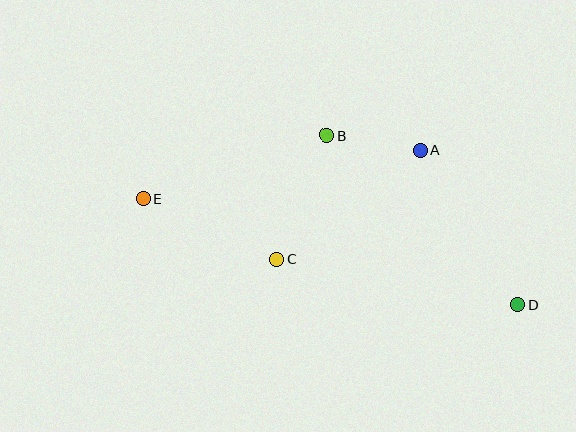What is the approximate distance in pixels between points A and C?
The distance between A and C is approximately 180 pixels.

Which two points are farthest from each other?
Points D and E are farthest from each other.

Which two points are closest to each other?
Points A and B are closest to each other.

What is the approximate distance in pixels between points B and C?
The distance between B and C is approximately 133 pixels.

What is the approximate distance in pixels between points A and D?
The distance between A and D is approximately 183 pixels.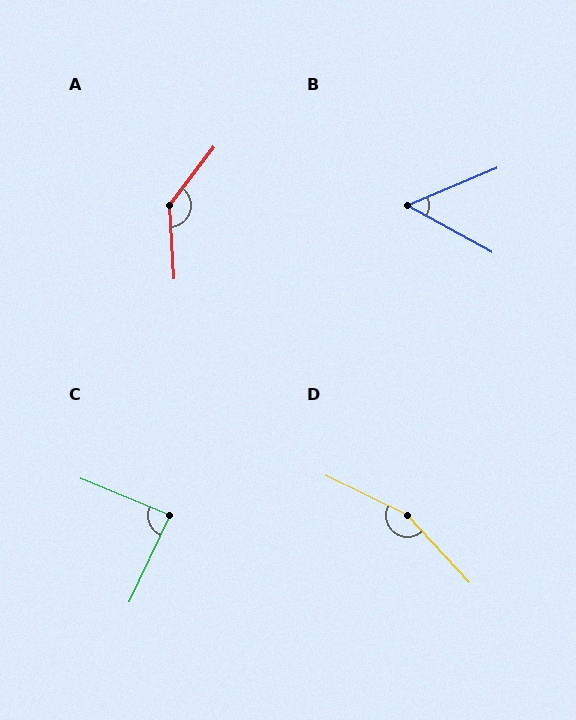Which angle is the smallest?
B, at approximately 52 degrees.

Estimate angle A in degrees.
Approximately 139 degrees.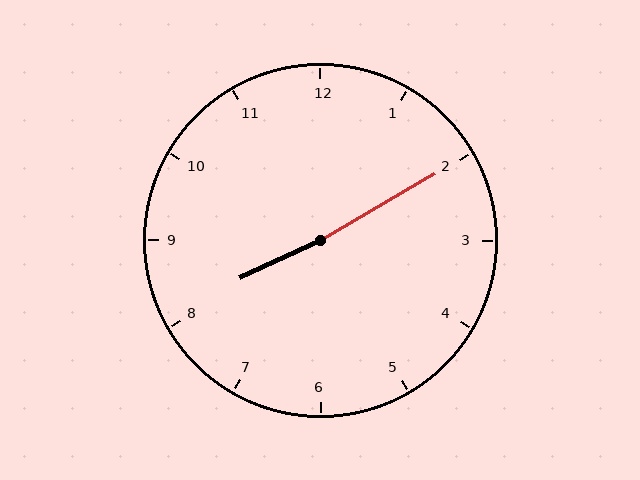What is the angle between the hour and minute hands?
Approximately 175 degrees.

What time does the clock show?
8:10.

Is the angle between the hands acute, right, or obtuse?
It is obtuse.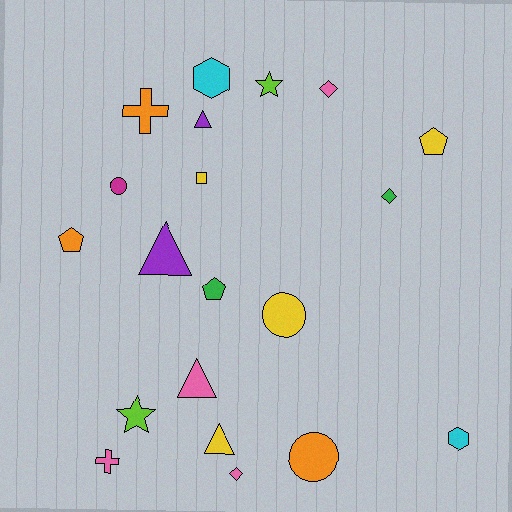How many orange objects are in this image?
There are 3 orange objects.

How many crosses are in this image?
There are 2 crosses.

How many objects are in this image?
There are 20 objects.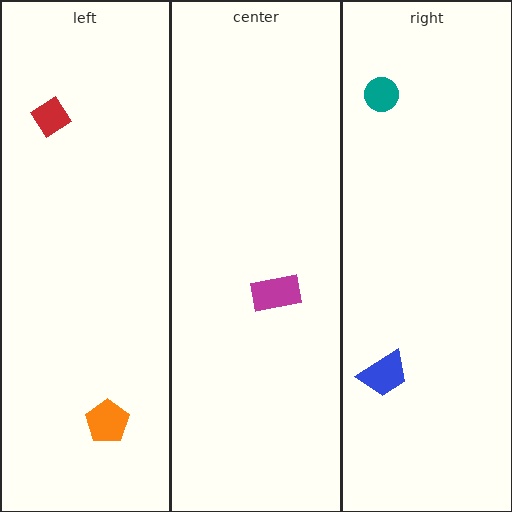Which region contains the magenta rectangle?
The center region.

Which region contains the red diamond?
The left region.